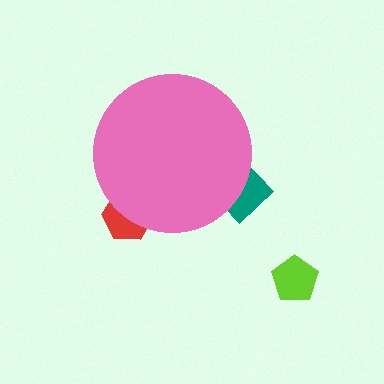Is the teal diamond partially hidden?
Yes, the teal diamond is partially hidden behind the pink circle.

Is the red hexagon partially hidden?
Yes, the red hexagon is partially hidden behind the pink circle.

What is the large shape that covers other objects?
A pink circle.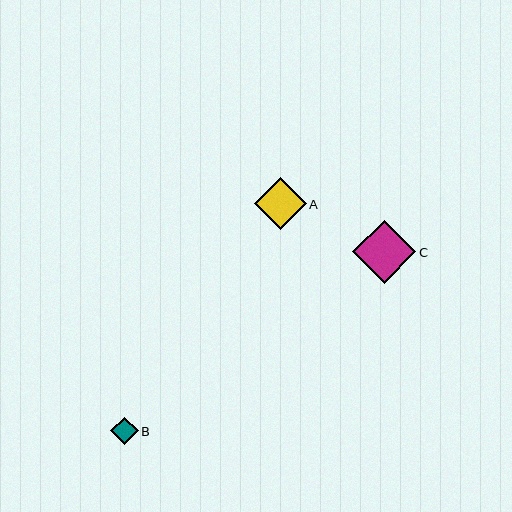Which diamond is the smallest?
Diamond B is the smallest with a size of approximately 27 pixels.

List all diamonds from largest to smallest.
From largest to smallest: C, A, B.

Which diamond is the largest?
Diamond C is the largest with a size of approximately 63 pixels.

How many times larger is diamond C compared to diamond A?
Diamond C is approximately 1.2 times the size of diamond A.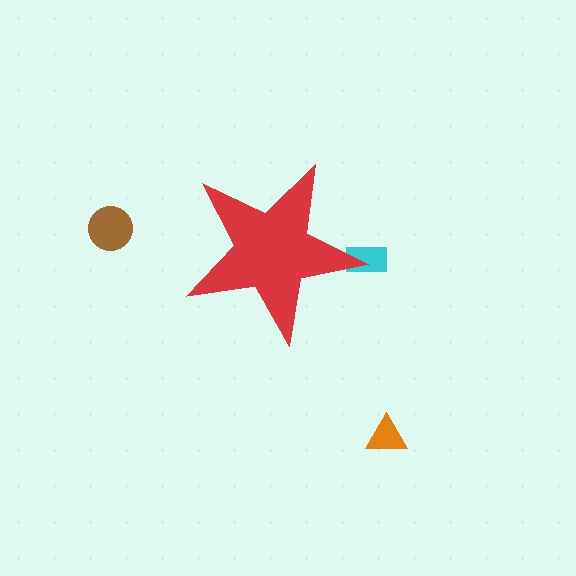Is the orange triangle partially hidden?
No, the orange triangle is fully visible.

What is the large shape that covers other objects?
A red star.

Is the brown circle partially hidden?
No, the brown circle is fully visible.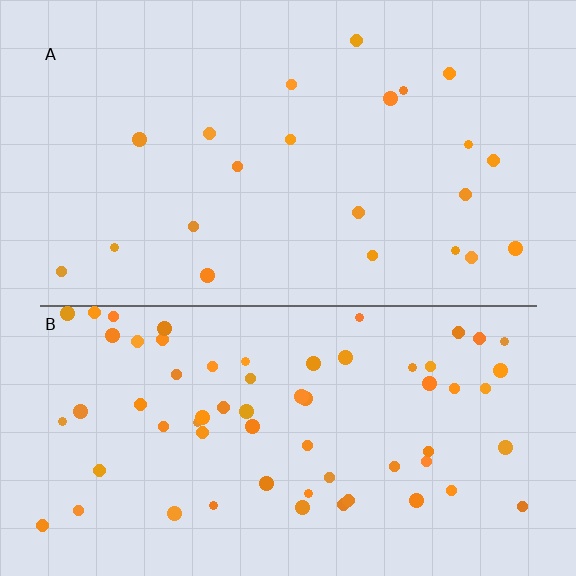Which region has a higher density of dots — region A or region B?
B (the bottom).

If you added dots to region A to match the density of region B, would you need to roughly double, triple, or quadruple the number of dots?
Approximately triple.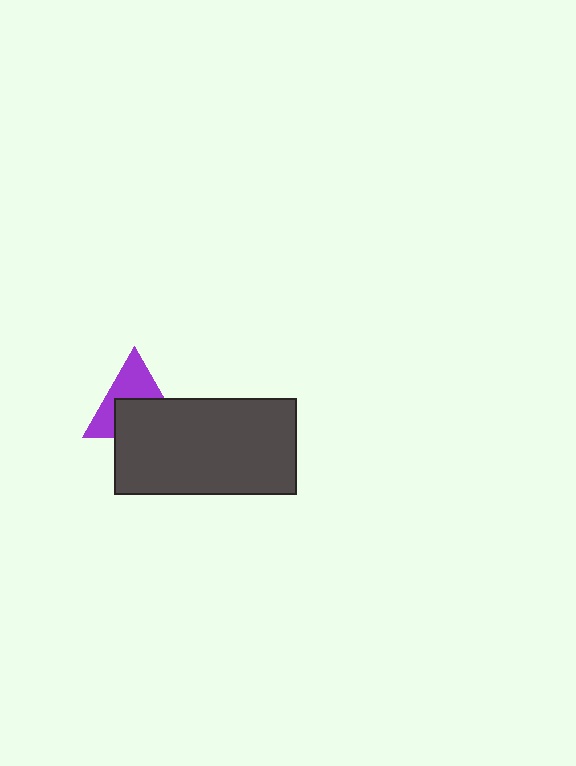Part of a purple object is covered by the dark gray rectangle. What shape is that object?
It is a triangle.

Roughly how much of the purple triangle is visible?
About half of it is visible (roughly 48%).